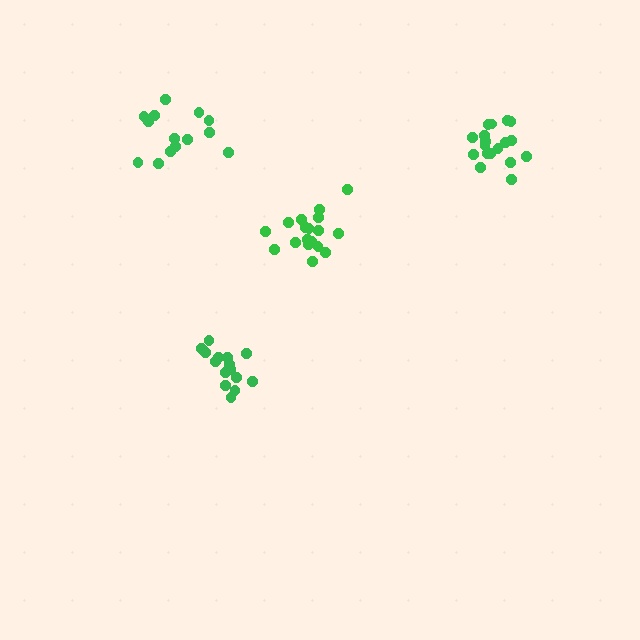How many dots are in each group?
Group 1: 18 dots, Group 2: 15 dots, Group 3: 14 dots, Group 4: 18 dots (65 total).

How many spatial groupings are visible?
There are 4 spatial groupings.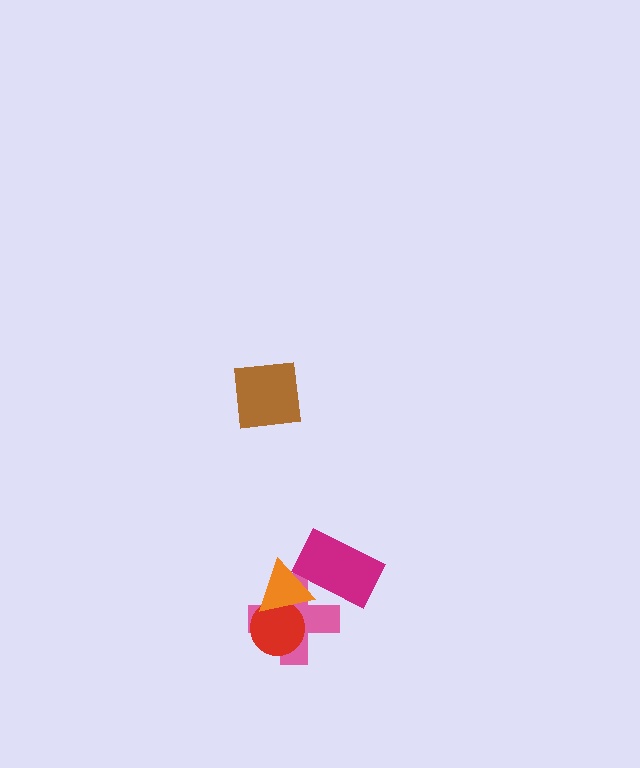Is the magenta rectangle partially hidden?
No, no other shape covers it.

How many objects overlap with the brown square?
0 objects overlap with the brown square.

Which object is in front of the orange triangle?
The magenta rectangle is in front of the orange triangle.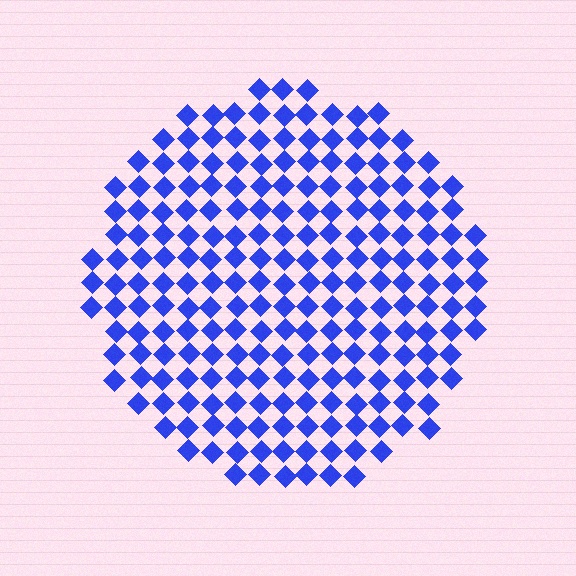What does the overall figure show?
The overall figure shows a circle.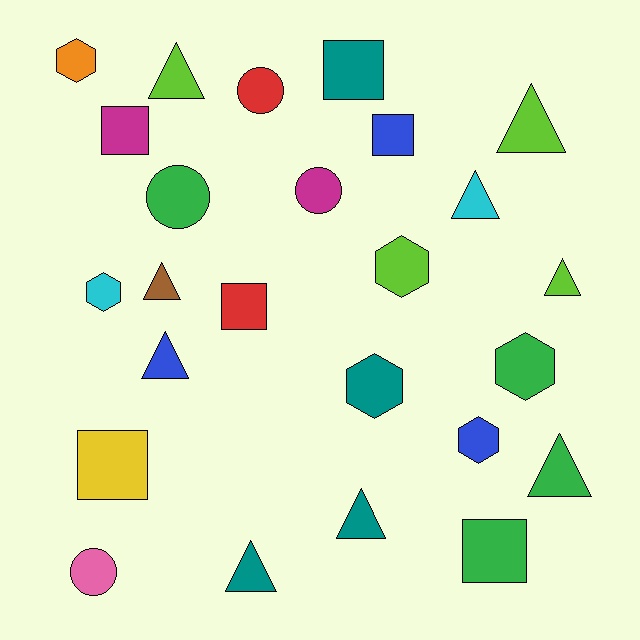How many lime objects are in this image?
There are 4 lime objects.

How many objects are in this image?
There are 25 objects.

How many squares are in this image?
There are 6 squares.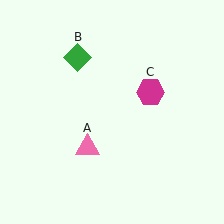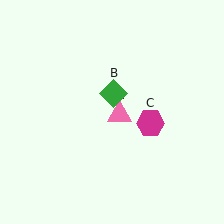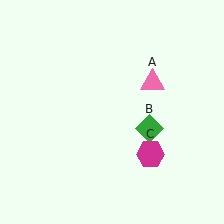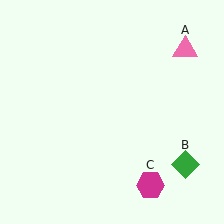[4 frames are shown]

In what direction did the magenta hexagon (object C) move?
The magenta hexagon (object C) moved down.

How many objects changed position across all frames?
3 objects changed position: pink triangle (object A), green diamond (object B), magenta hexagon (object C).